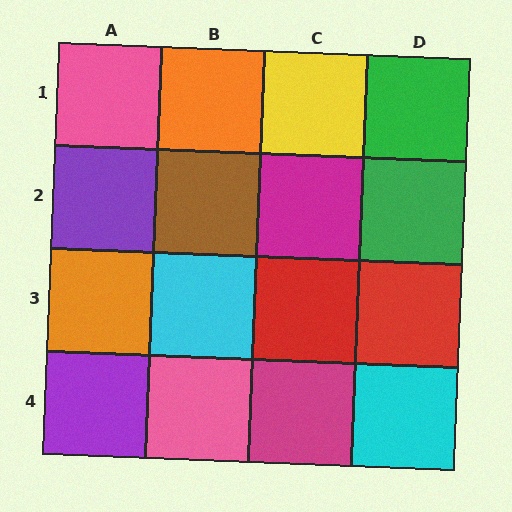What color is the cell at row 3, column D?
Red.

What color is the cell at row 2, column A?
Purple.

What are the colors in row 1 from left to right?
Pink, orange, yellow, green.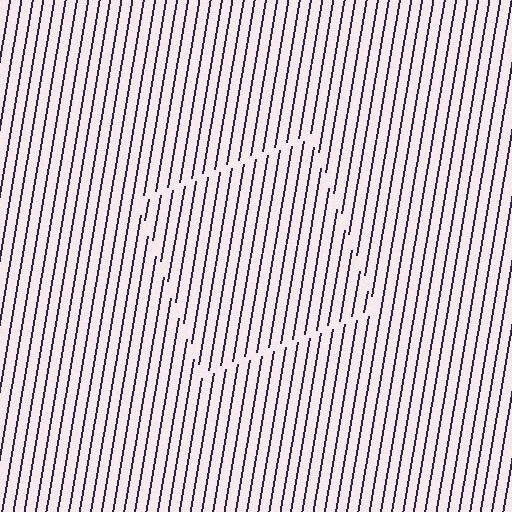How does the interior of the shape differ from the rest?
The interior of the shape contains the same grating, shifted by half a period — the contour is defined by the phase discontinuity where line-ends from the inner and outer gratings abut.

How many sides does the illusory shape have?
4 sides — the line-ends trace a square.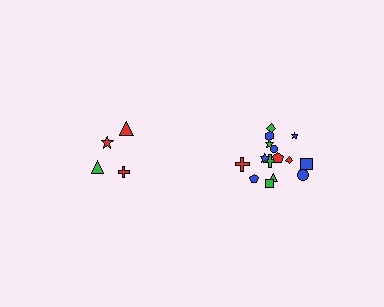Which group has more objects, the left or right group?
The right group.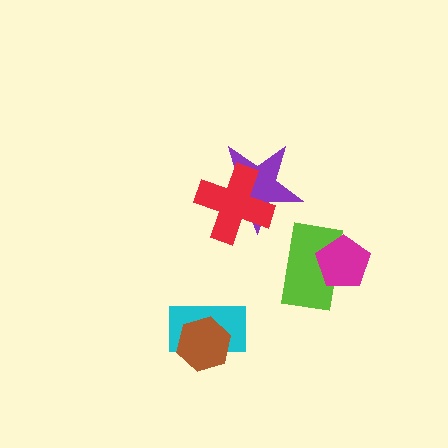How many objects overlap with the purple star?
1 object overlaps with the purple star.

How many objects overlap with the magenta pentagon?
1 object overlaps with the magenta pentagon.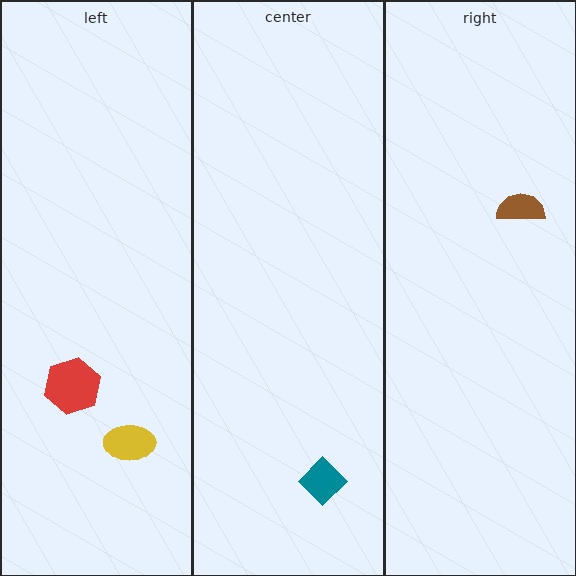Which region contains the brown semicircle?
The right region.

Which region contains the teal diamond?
The center region.